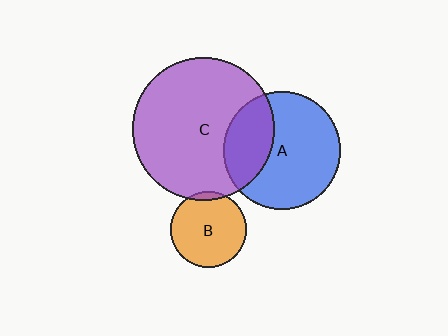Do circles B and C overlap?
Yes.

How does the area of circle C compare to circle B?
Approximately 3.5 times.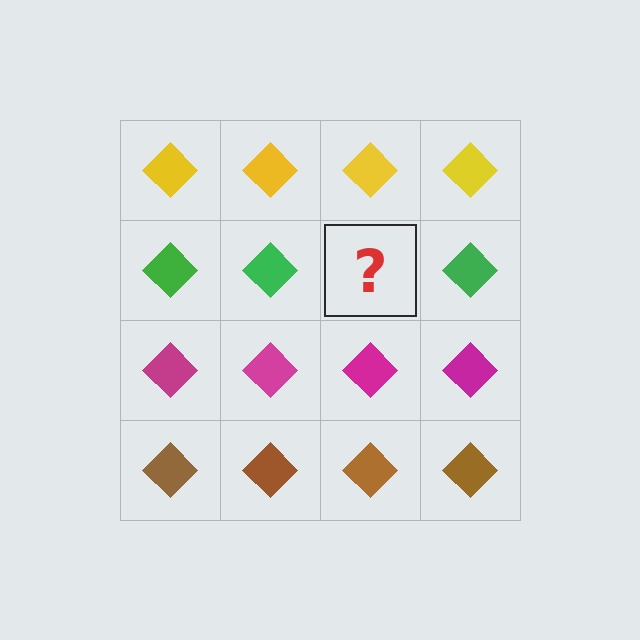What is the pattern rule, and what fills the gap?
The rule is that each row has a consistent color. The gap should be filled with a green diamond.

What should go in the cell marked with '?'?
The missing cell should contain a green diamond.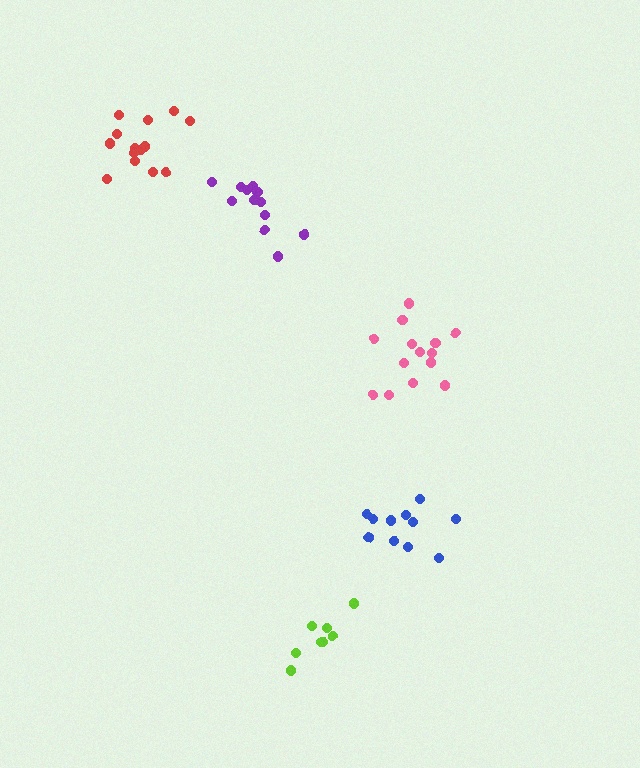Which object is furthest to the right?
The pink cluster is rightmost.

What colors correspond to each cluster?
The clusters are colored: red, lime, purple, pink, blue.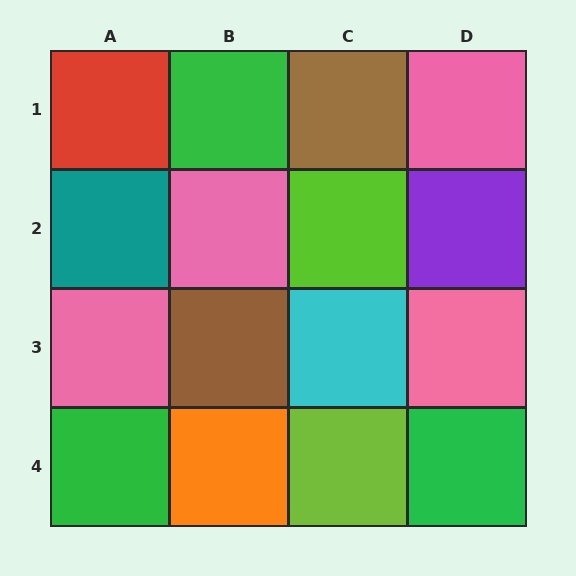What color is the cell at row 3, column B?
Brown.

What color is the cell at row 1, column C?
Brown.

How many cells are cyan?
1 cell is cyan.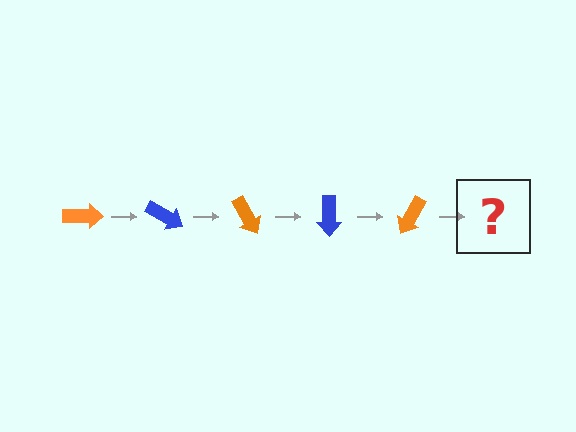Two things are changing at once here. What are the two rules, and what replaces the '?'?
The two rules are that it rotates 30 degrees each step and the color cycles through orange and blue. The '?' should be a blue arrow, rotated 150 degrees from the start.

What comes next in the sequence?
The next element should be a blue arrow, rotated 150 degrees from the start.